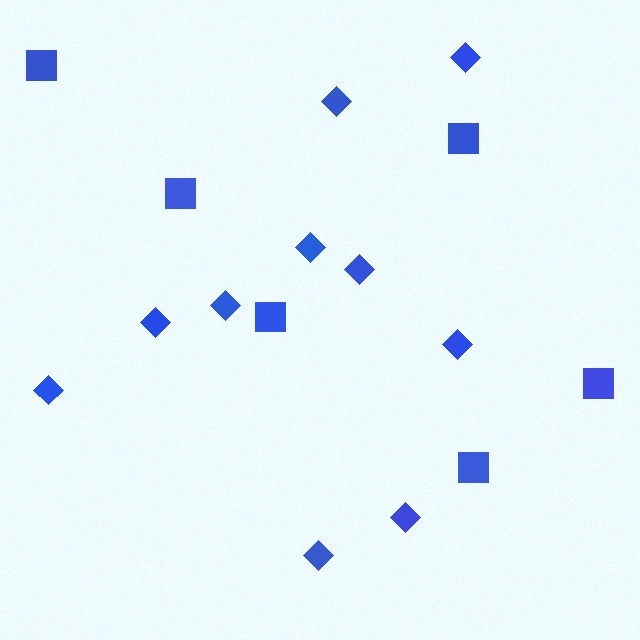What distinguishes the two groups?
There are 2 groups: one group of diamonds (10) and one group of squares (6).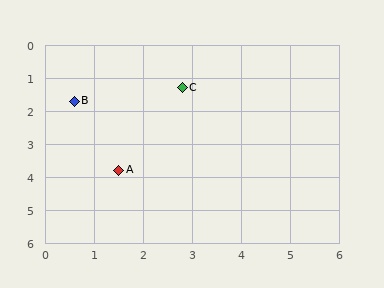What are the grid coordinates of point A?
Point A is at approximately (1.5, 3.8).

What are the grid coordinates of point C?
Point C is at approximately (2.8, 1.3).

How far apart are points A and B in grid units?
Points A and B are about 2.3 grid units apart.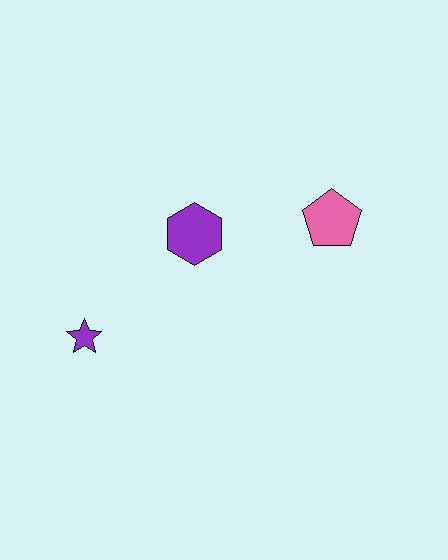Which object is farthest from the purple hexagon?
The purple star is farthest from the purple hexagon.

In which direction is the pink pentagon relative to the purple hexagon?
The pink pentagon is to the right of the purple hexagon.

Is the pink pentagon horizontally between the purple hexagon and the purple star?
No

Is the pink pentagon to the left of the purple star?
No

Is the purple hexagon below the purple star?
No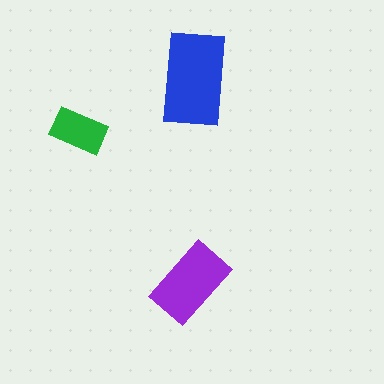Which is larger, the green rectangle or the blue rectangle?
The blue one.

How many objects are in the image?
There are 3 objects in the image.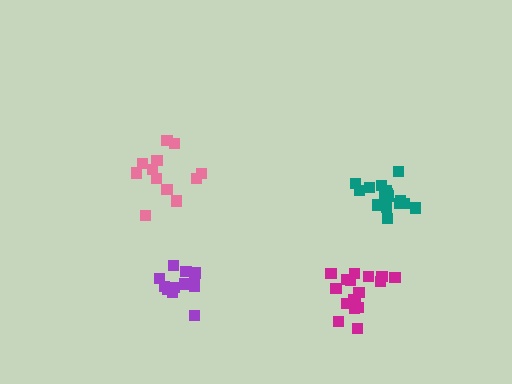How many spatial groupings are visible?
There are 4 spatial groupings.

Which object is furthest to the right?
The teal cluster is rightmost.